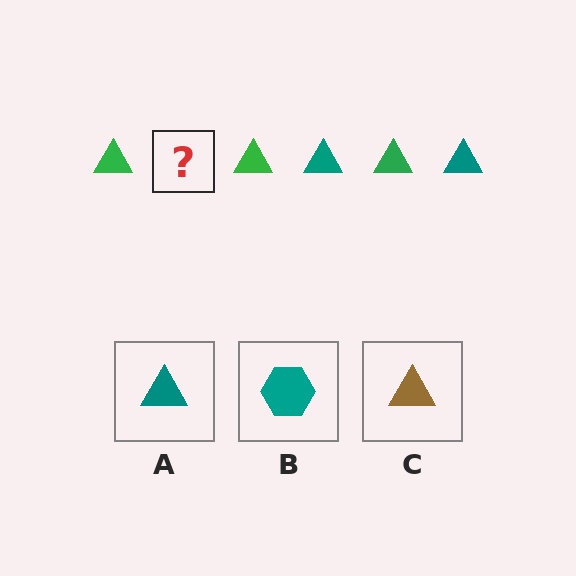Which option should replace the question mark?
Option A.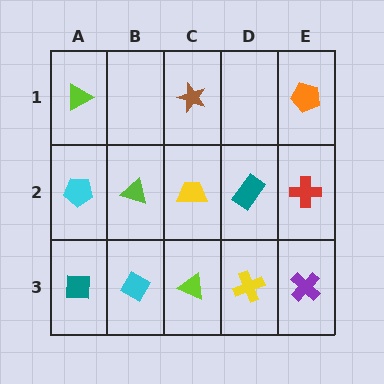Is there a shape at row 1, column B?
No, that cell is empty.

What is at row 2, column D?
A teal rectangle.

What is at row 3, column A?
A teal square.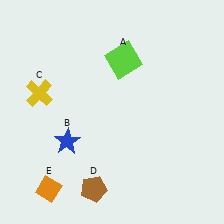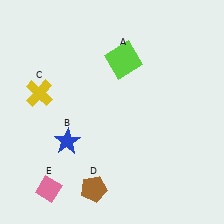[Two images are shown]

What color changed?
The diamond (E) changed from orange in Image 1 to pink in Image 2.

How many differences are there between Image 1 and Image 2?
There is 1 difference between the two images.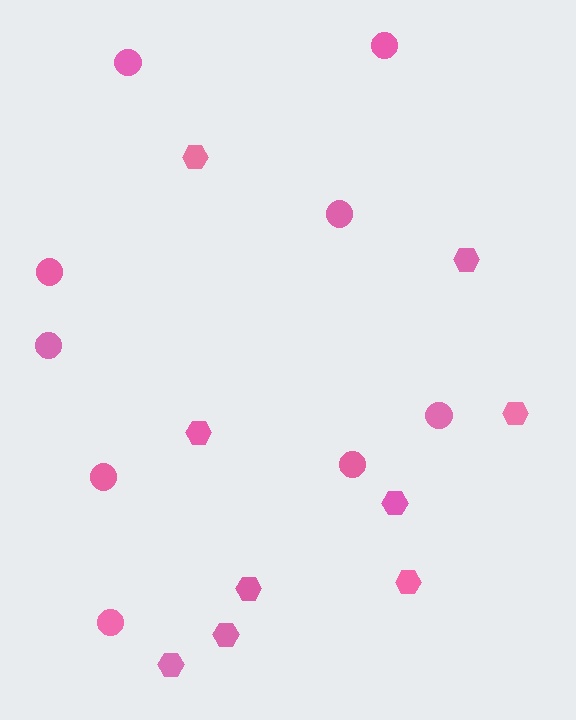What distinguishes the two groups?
There are 2 groups: one group of hexagons (9) and one group of circles (9).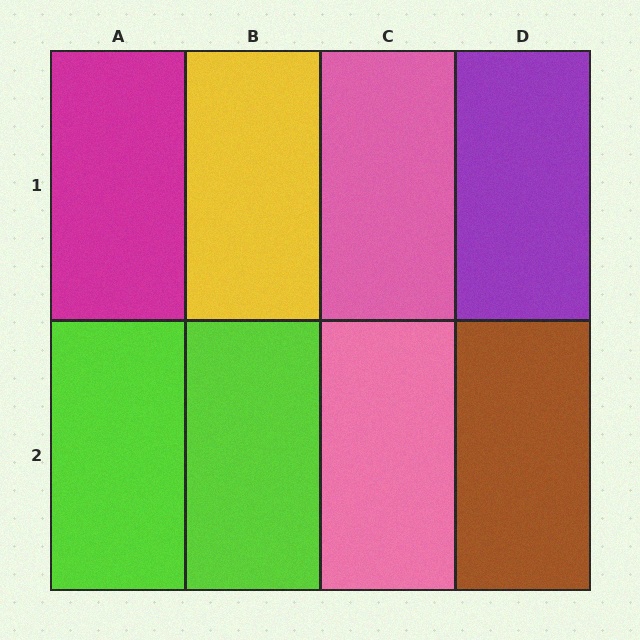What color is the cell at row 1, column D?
Purple.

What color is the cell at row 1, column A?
Magenta.